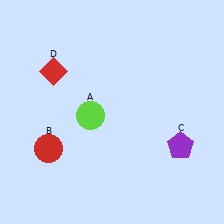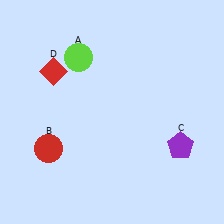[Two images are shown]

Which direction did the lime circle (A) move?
The lime circle (A) moved up.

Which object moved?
The lime circle (A) moved up.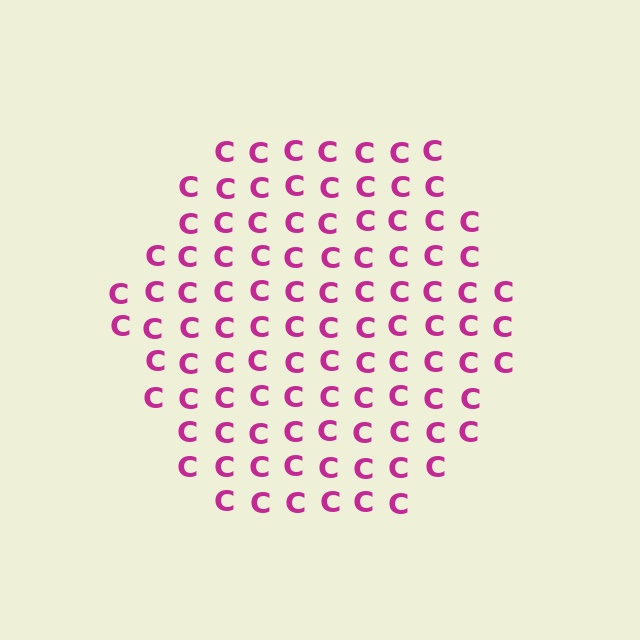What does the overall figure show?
The overall figure shows a hexagon.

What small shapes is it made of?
It is made of small letter C's.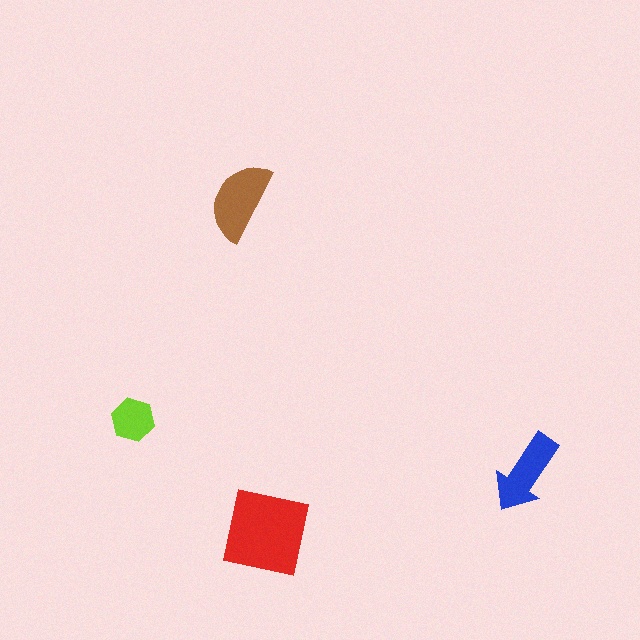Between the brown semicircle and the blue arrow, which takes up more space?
The brown semicircle.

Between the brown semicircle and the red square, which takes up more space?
The red square.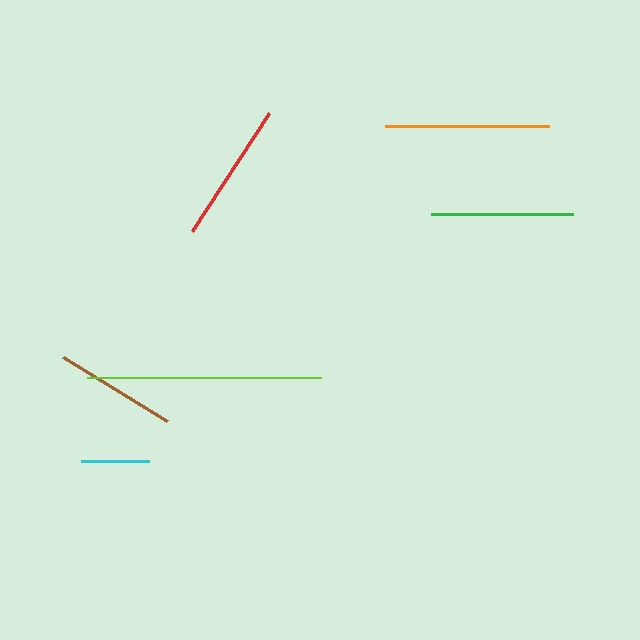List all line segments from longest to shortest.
From longest to shortest: lime, orange, green, red, brown, cyan.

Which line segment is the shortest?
The cyan line is the shortest at approximately 68 pixels.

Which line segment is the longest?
The lime line is the longest at approximately 234 pixels.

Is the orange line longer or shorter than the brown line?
The orange line is longer than the brown line.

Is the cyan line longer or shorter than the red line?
The red line is longer than the cyan line.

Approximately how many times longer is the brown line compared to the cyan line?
The brown line is approximately 1.8 times the length of the cyan line.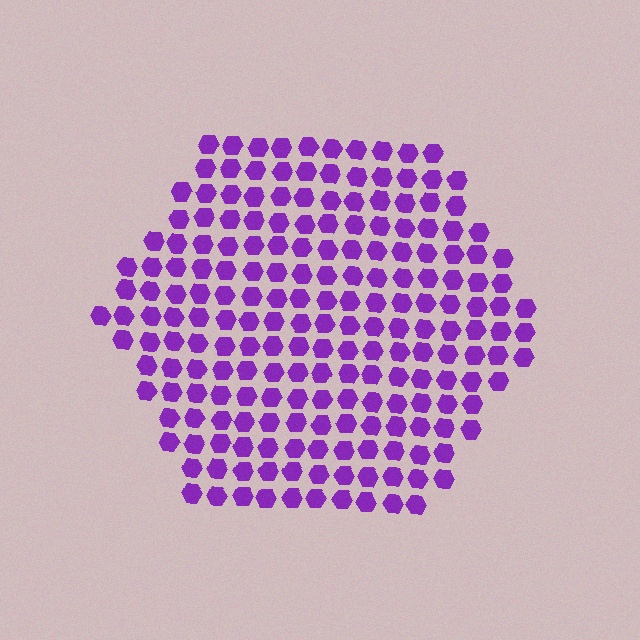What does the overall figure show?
The overall figure shows a hexagon.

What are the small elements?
The small elements are hexagons.